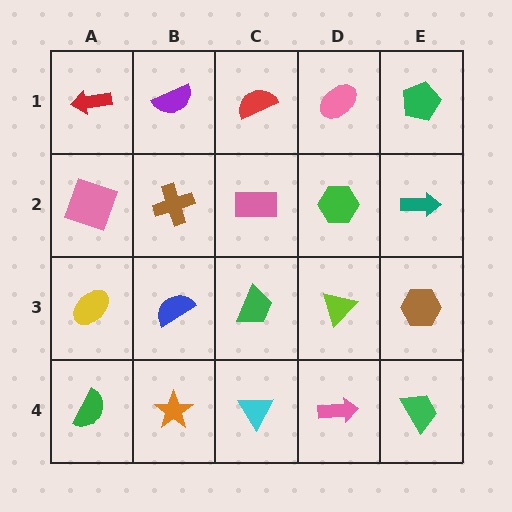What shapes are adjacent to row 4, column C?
A green trapezoid (row 3, column C), an orange star (row 4, column B), a pink arrow (row 4, column D).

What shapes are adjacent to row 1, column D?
A green hexagon (row 2, column D), a red semicircle (row 1, column C), a green pentagon (row 1, column E).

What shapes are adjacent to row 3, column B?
A brown cross (row 2, column B), an orange star (row 4, column B), a yellow ellipse (row 3, column A), a green trapezoid (row 3, column C).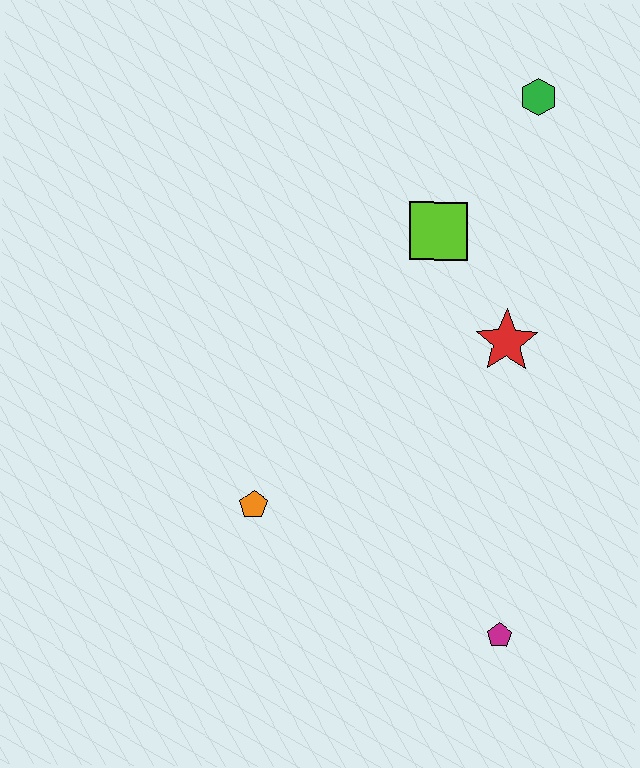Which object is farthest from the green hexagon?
The magenta pentagon is farthest from the green hexagon.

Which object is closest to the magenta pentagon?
The orange pentagon is closest to the magenta pentagon.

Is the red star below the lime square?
Yes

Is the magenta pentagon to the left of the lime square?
No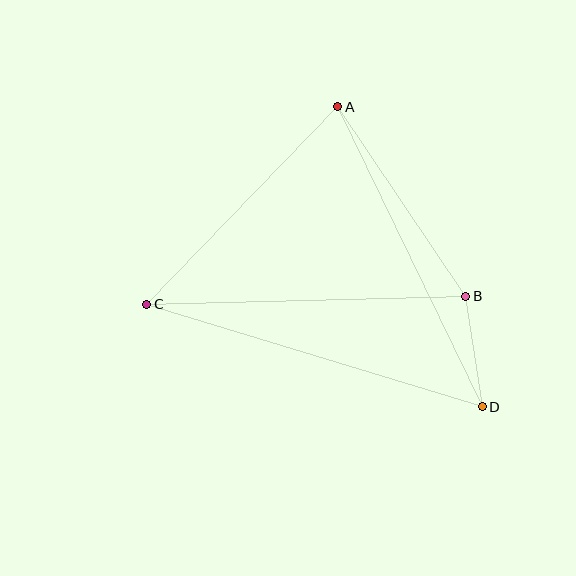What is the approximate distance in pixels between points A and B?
The distance between A and B is approximately 229 pixels.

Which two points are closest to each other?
Points B and D are closest to each other.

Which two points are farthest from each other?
Points C and D are farthest from each other.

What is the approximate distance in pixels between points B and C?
The distance between B and C is approximately 319 pixels.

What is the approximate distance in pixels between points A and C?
The distance between A and C is approximately 275 pixels.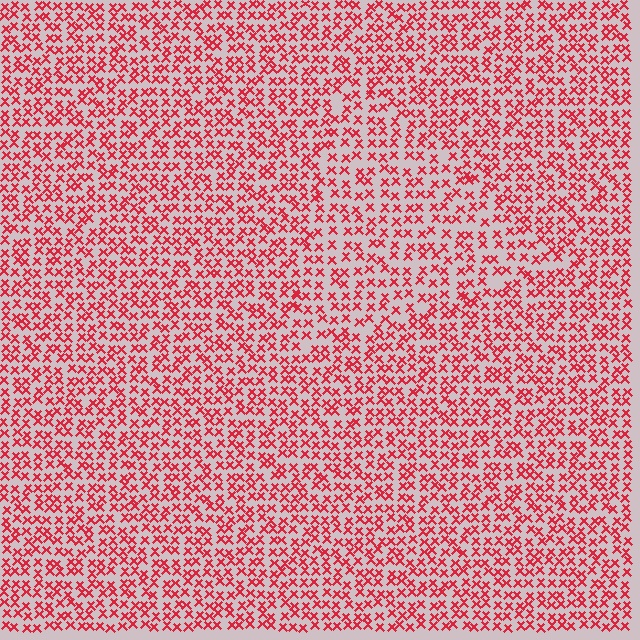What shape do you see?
I see a triangle.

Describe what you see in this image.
The image contains small red elements arranged at two different densities. A triangle-shaped region is visible where the elements are less densely packed than the surrounding area.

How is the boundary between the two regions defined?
The boundary is defined by a change in element density (approximately 1.4x ratio). All elements are the same color, size, and shape.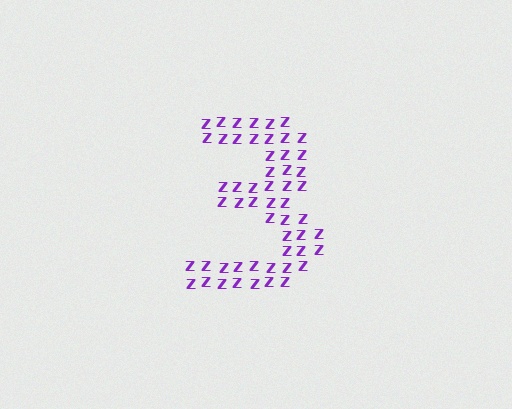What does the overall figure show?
The overall figure shows the digit 3.